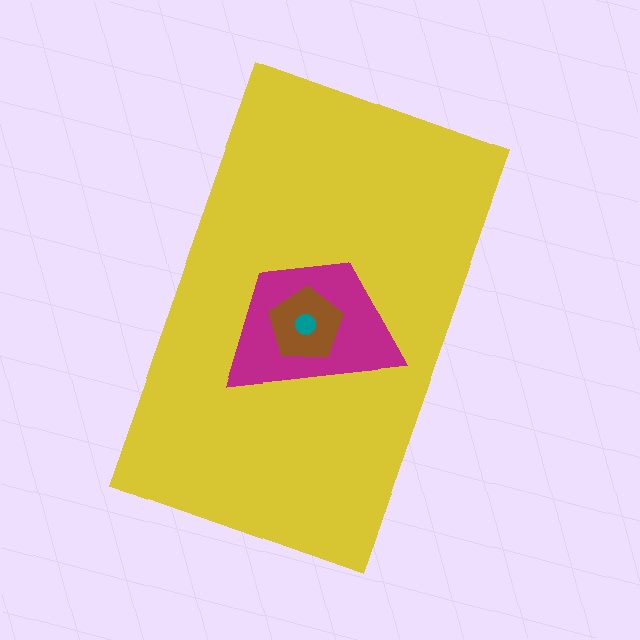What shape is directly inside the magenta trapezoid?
The brown pentagon.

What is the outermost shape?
The yellow rectangle.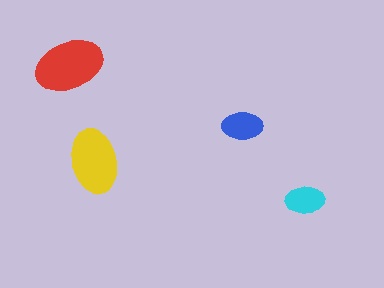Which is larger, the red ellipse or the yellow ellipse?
The red one.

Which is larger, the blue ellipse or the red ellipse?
The red one.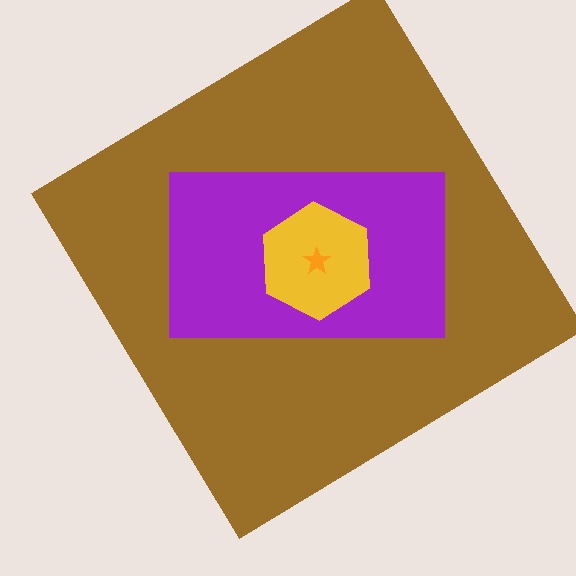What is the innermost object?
The orange star.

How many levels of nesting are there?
4.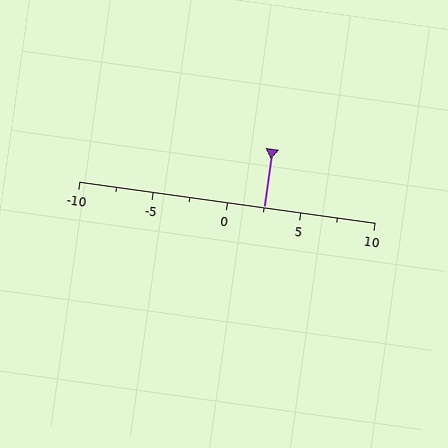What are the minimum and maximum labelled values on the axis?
The axis runs from -10 to 10.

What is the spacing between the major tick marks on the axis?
The major ticks are spaced 5 apart.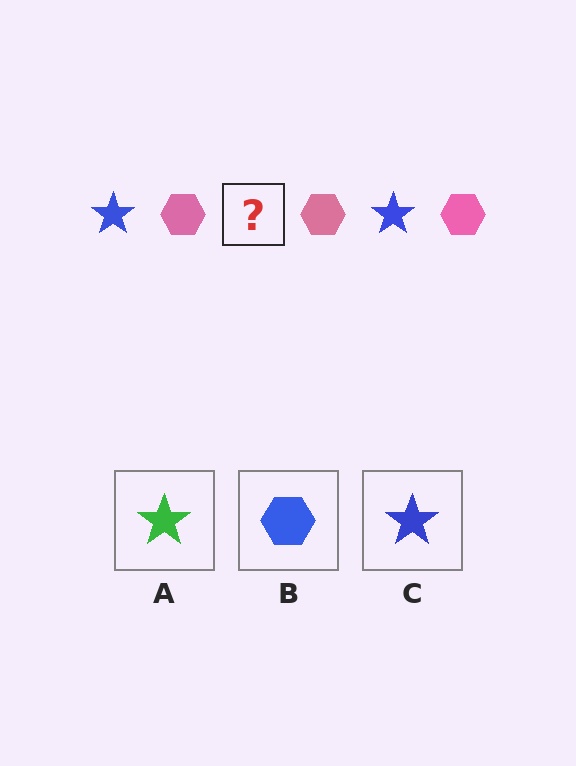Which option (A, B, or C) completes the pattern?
C.